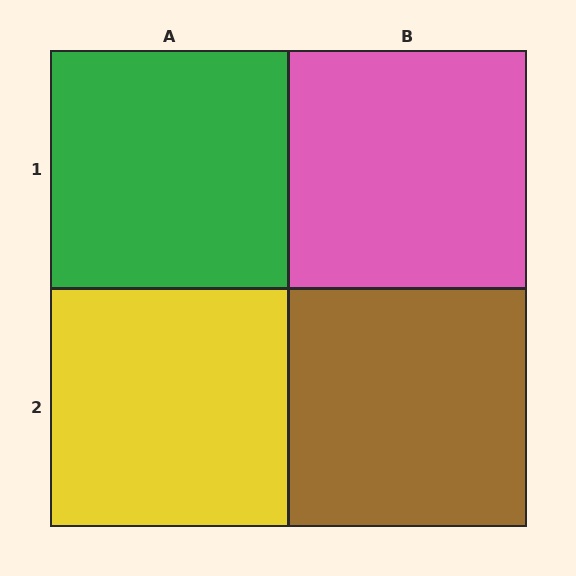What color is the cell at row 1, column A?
Green.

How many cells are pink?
1 cell is pink.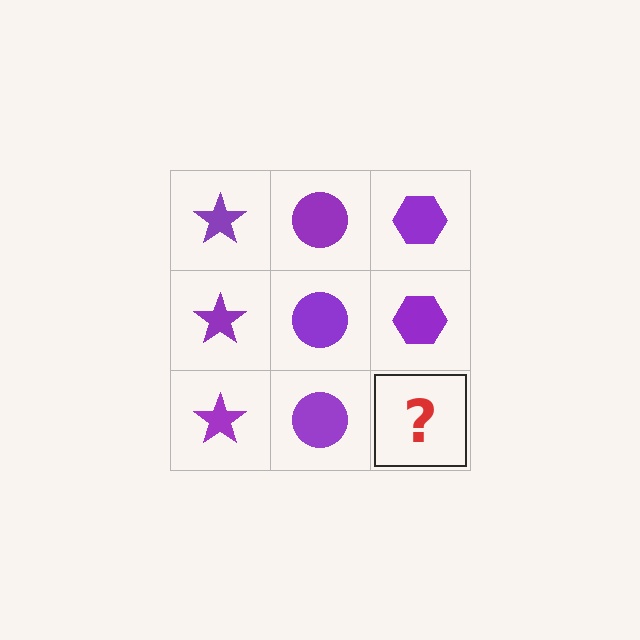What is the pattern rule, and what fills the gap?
The rule is that each column has a consistent shape. The gap should be filled with a purple hexagon.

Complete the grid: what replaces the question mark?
The question mark should be replaced with a purple hexagon.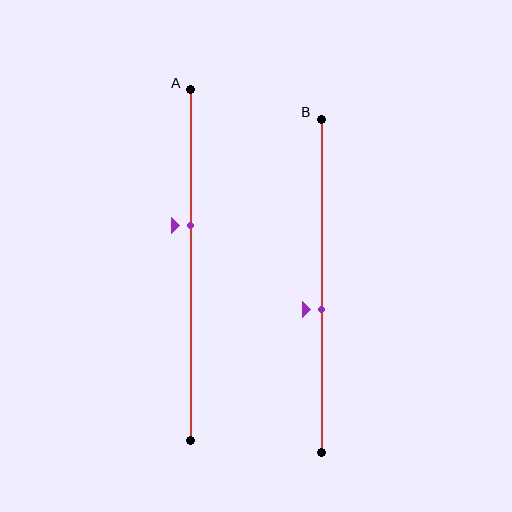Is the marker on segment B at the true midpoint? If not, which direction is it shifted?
No, the marker on segment B is shifted downward by about 7% of the segment length.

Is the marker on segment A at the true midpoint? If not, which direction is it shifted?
No, the marker on segment A is shifted upward by about 11% of the segment length.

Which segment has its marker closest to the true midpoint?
Segment B has its marker closest to the true midpoint.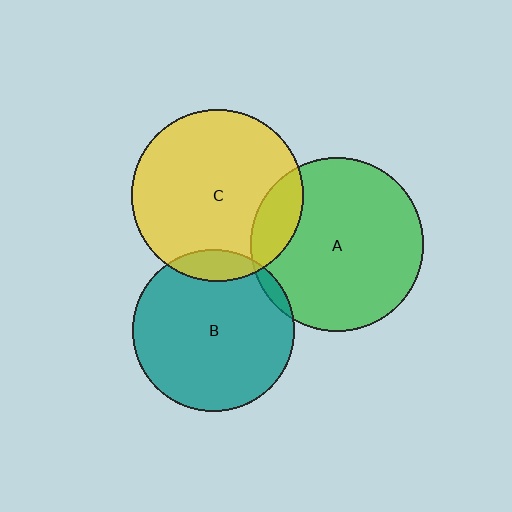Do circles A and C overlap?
Yes.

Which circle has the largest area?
Circle A (green).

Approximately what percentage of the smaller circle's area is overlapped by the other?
Approximately 15%.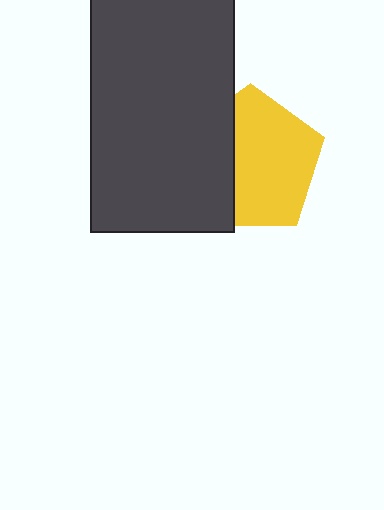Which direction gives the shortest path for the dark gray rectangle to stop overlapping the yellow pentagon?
Moving left gives the shortest separation.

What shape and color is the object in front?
The object in front is a dark gray rectangle.